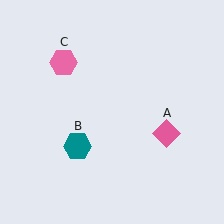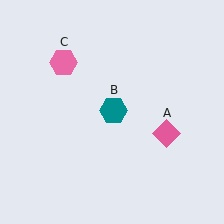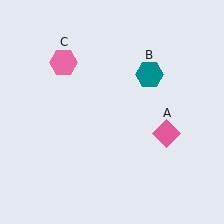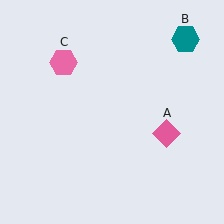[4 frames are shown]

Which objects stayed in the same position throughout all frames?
Pink diamond (object A) and pink hexagon (object C) remained stationary.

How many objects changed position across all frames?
1 object changed position: teal hexagon (object B).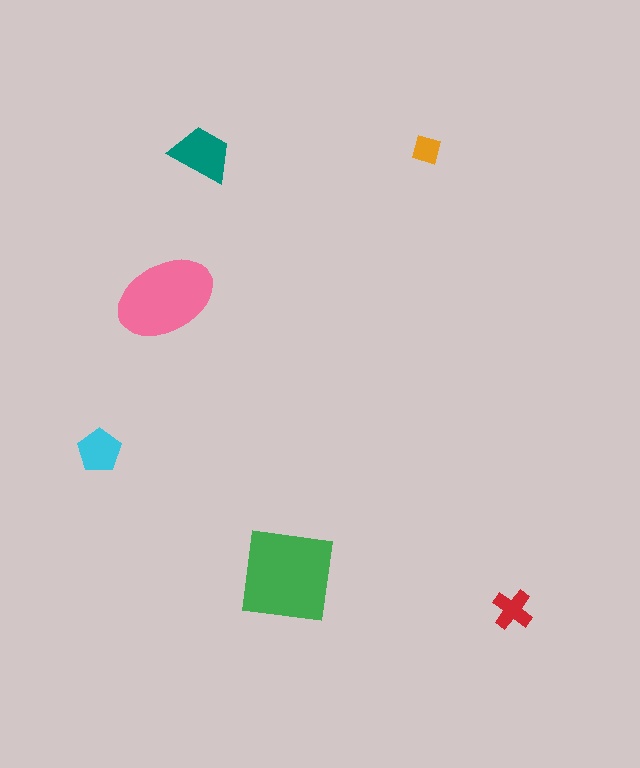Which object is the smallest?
The orange diamond.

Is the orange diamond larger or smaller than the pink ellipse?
Smaller.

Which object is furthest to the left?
The cyan pentagon is leftmost.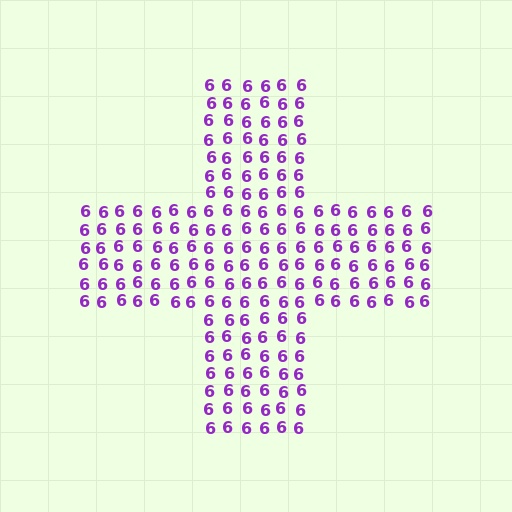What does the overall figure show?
The overall figure shows a cross.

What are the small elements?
The small elements are digit 6's.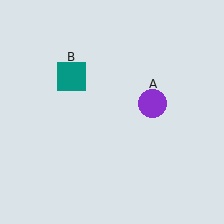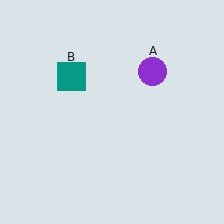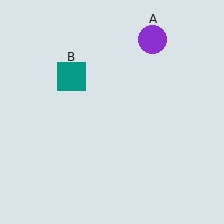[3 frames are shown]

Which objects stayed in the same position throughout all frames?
Teal square (object B) remained stationary.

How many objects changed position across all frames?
1 object changed position: purple circle (object A).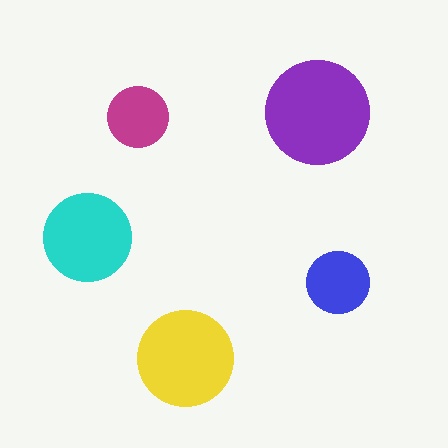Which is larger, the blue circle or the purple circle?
The purple one.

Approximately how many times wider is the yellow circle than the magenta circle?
About 1.5 times wider.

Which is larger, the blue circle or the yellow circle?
The yellow one.